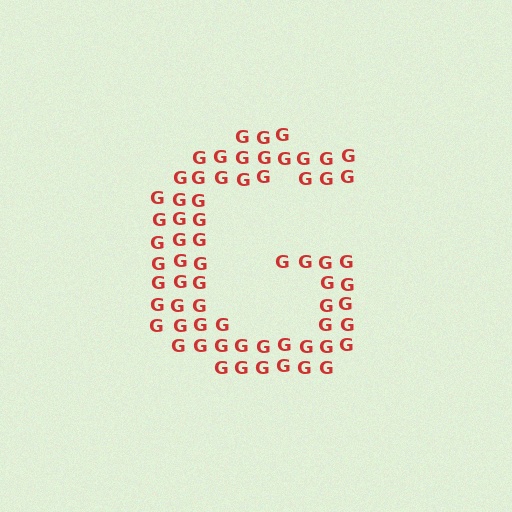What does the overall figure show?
The overall figure shows the letter G.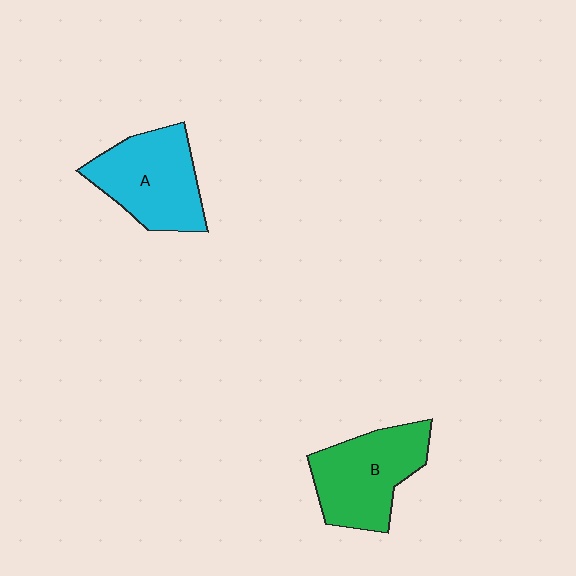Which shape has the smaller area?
Shape A (cyan).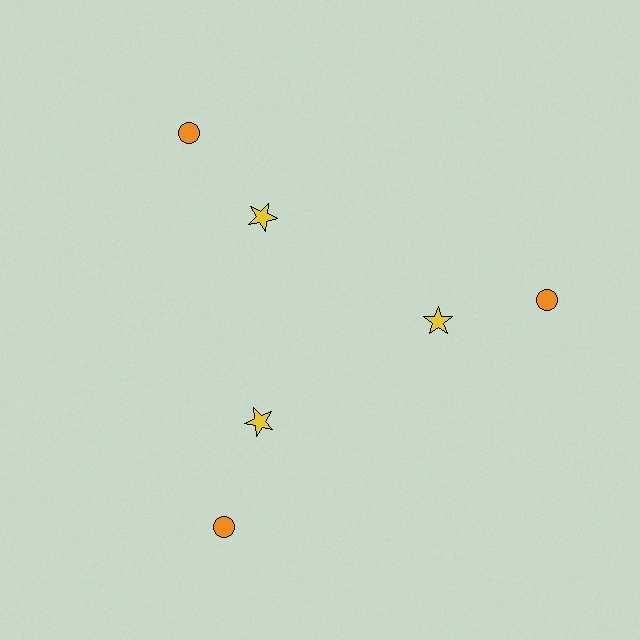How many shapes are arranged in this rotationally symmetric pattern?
There are 6 shapes, arranged in 3 groups of 2.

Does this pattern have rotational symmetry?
Yes, this pattern has 3-fold rotational symmetry. It looks the same after rotating 120 degrees around the center.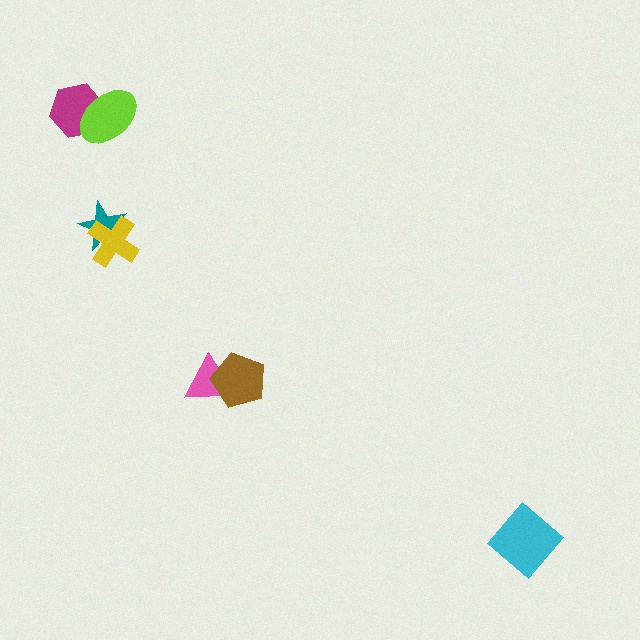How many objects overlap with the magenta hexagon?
1 object overlaps with the magenta hexagon.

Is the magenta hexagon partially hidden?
Yes, it is partially covered by another shape.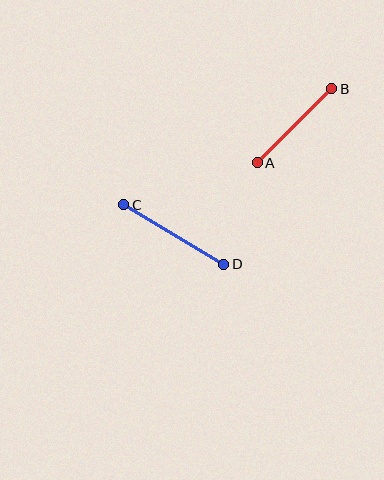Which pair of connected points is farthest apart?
Points C and D are farthest apart.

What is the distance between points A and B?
The distance is approximately 105 pixels.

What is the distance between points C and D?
The distance is approximately 116 pixels.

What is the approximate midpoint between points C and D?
The midpoint is at approximately (174, 235) pixels.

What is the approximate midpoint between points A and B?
The midpoint is at approximately (295, 126) pixels.